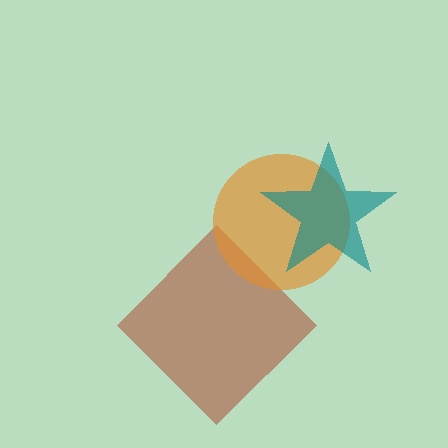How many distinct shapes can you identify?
There are 3 distinct shapes: a brown diamond, an orange circle, a teal star.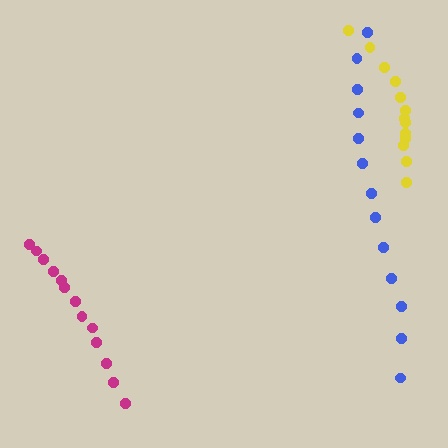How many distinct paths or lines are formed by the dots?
There are 3 distinct paths.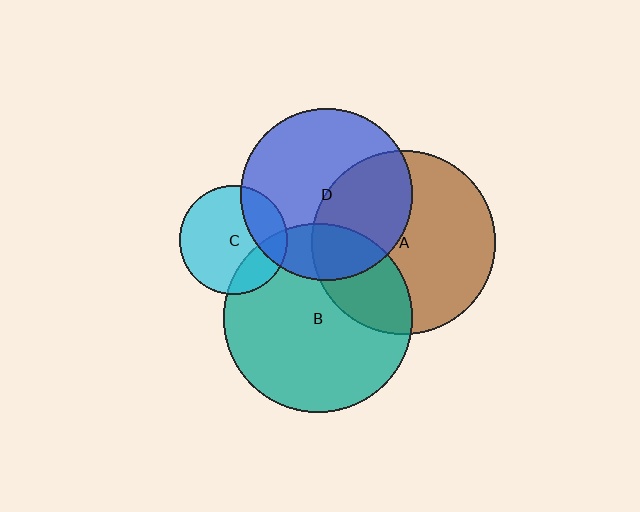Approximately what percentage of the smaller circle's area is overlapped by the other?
Approximately 20%.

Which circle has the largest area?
Circle B (teal).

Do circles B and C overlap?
Yes.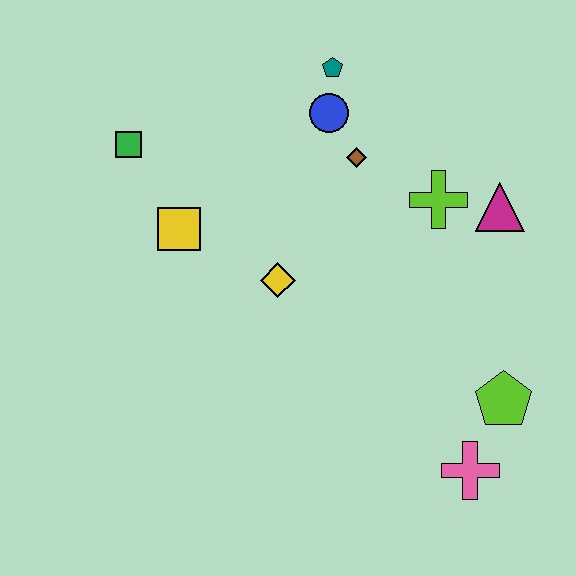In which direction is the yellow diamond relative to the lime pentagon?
The yellow diamond is to the left of the lime pentagon.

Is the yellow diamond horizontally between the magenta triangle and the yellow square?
Yes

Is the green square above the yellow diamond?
Yes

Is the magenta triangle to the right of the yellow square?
Yes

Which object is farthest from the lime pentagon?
The green square is farthest from the lime pentagon.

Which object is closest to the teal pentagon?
The blue circle is closest to the teal pentagon.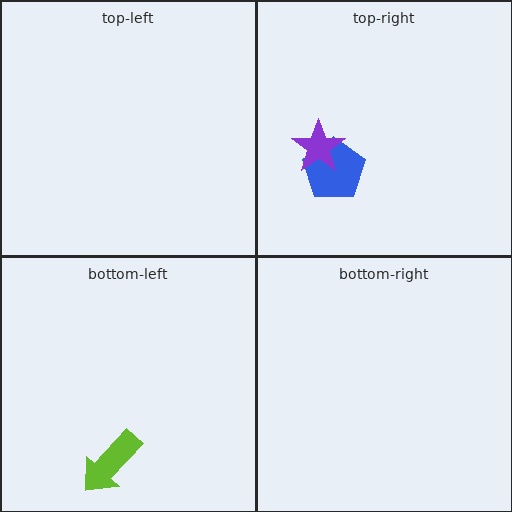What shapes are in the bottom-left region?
The lime arrow.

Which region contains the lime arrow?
The bottom-left region.